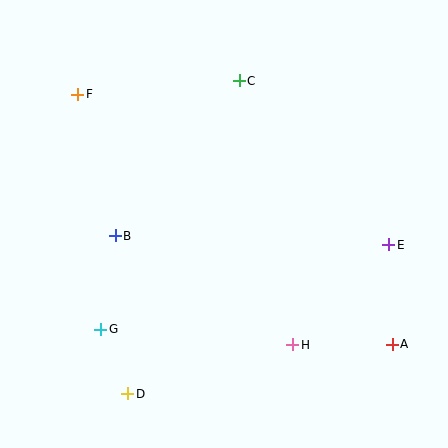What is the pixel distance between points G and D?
The distance between G and D is 70 pixels.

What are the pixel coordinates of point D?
Point D is at (128, 394).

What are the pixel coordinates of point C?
Point C is at (239, 81).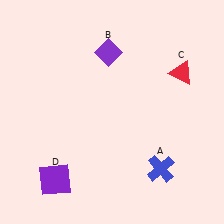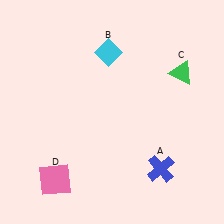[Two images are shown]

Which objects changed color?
B changed from purple to cyan. C changed from red to green. D changed from purple to pink.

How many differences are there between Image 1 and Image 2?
There are 3 differences between the two images.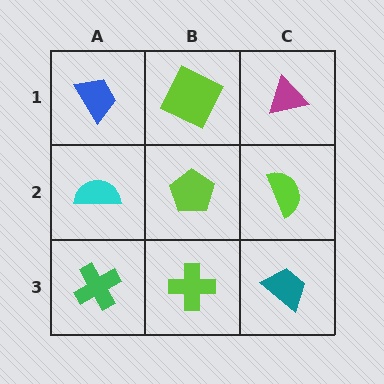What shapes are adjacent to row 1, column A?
A cyan semicircle (row 2, column A), a lime square (row 1, column B).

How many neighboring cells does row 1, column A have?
2.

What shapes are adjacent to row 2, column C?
A magenta triangle (row 1, column C), a teal trapezoid (row 3, column C), a lime pentagon (row 2, column B).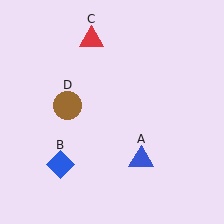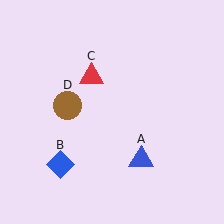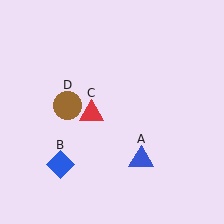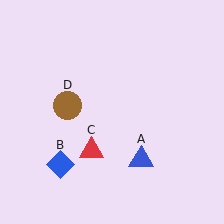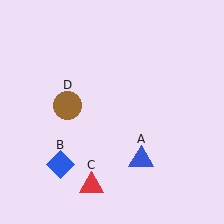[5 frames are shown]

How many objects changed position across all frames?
1 object changed position: red triangle (object C).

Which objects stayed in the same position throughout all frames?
Blue triangle (object A) and blue diamond (object B) and brown circle (object D) remained stationary.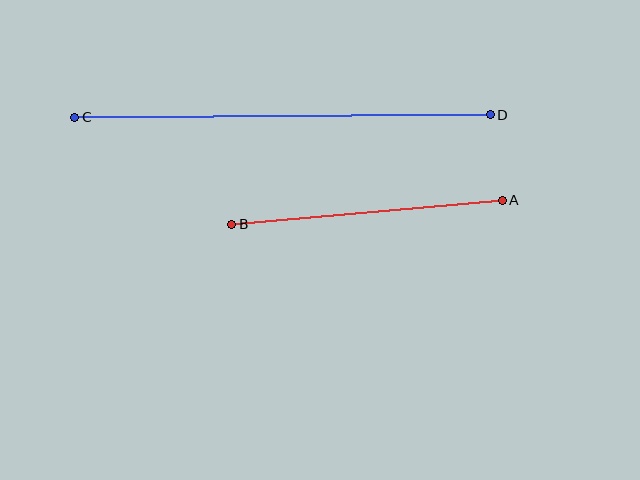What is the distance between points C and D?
The distance is approximately 416 pixels.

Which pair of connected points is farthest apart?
Points C and D are farthest apart.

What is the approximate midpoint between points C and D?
The midpoint is at approximately (282, 116) pixels.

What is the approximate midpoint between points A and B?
The midpoint is at approximately (367, 212) pixels.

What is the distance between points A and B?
The distance is approximately 272 pixels.